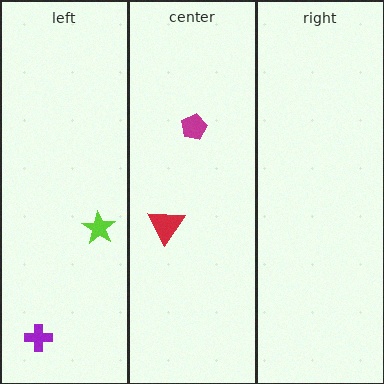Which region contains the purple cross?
The left region.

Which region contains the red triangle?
The center region.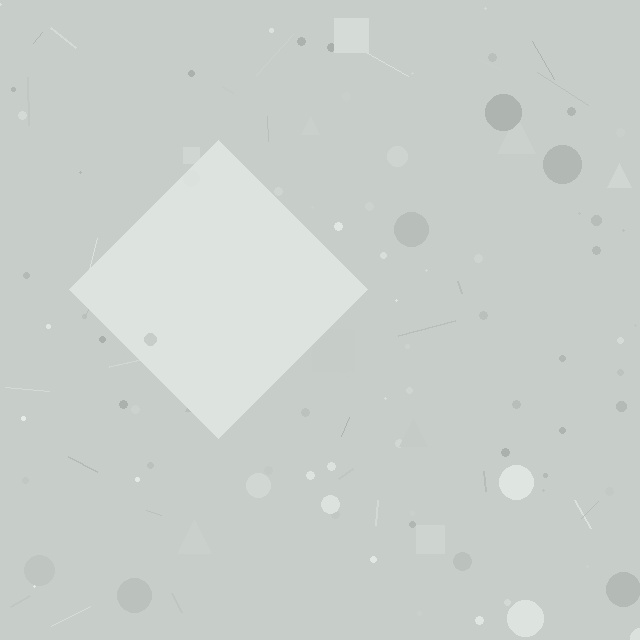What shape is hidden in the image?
A diamond is hidden in the image.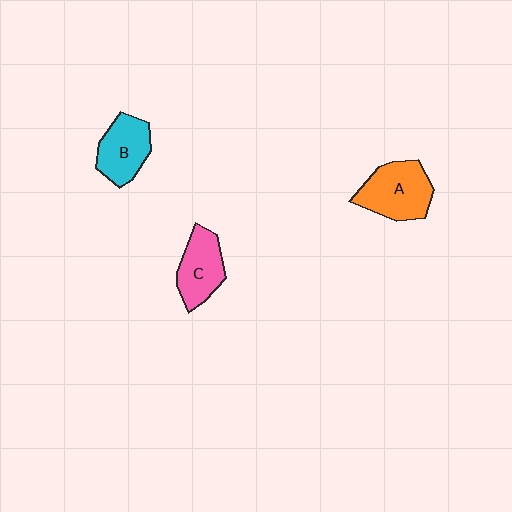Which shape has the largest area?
Shape A (orange).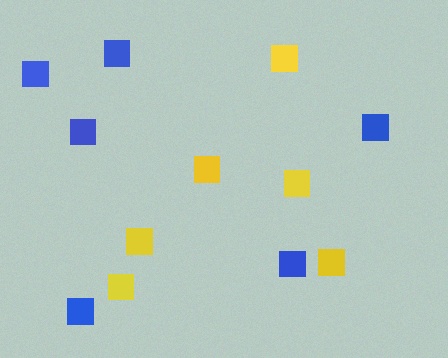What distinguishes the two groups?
There are 2 groups: one group of yellow squares (6) and one group of blue squares (6).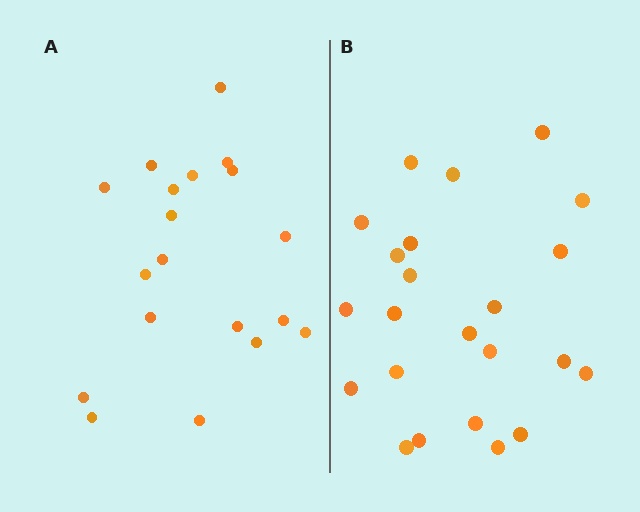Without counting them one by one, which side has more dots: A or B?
Region B (the right region) has more dots.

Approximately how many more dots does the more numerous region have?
Region B has about 4 more dots than region A.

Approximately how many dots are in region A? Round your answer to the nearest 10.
About 20 dots. (The exact count is 19, which rounds to 20.)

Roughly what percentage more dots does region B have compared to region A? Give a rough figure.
About 20% more.